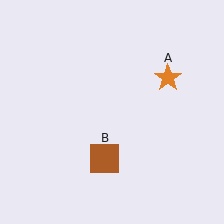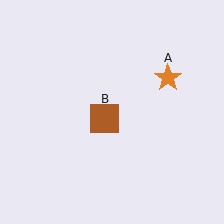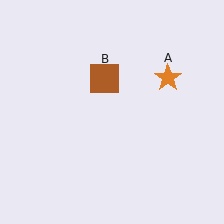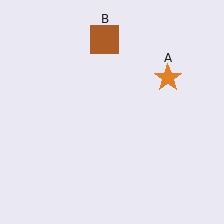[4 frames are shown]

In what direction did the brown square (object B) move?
The brown square (object B) moved up.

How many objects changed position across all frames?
1 object changed position: brown square (object B).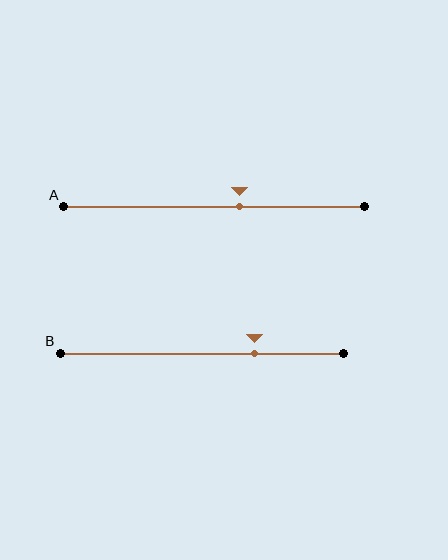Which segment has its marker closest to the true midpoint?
Segment A has its marker closest to the true midpoint.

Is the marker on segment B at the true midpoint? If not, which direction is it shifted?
No, the marker on segment B is shifted to the right by about 19% of the segment length.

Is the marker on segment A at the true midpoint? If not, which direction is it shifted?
No, the marker on segment A is shifted to the right by about 8% of the segment length.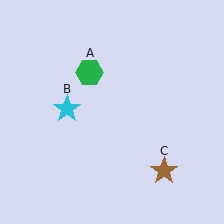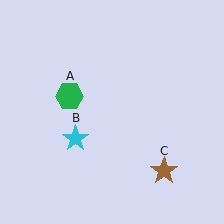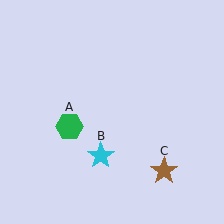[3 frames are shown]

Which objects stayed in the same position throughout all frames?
Brown star (object C) remained stationary.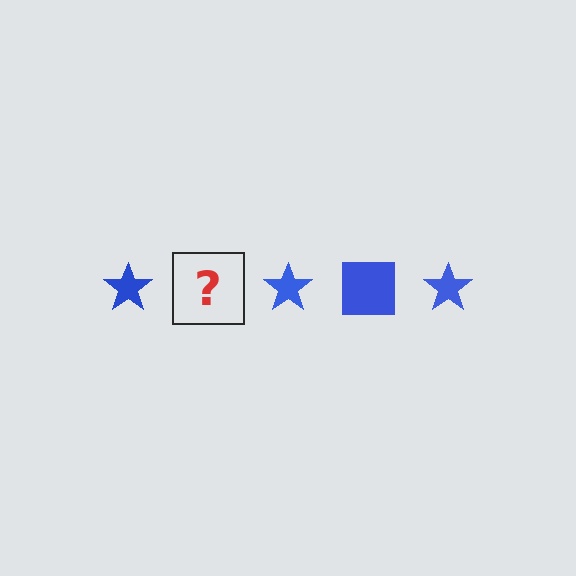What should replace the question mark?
The question mark should be replaced with a blue square.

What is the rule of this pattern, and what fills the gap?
The rule is that the pattern cycles through star, square shapes in blue. The gap should be filled with a blue square.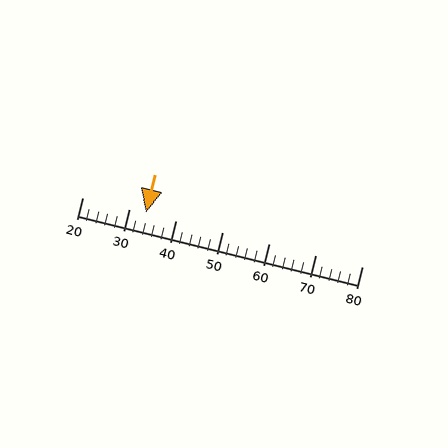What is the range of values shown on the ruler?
The ruler shows values from 20 to 80.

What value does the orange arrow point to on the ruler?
The orange arrow points to approximately 34.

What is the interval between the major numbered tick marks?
The major tick marks are spaced 10 units apart.